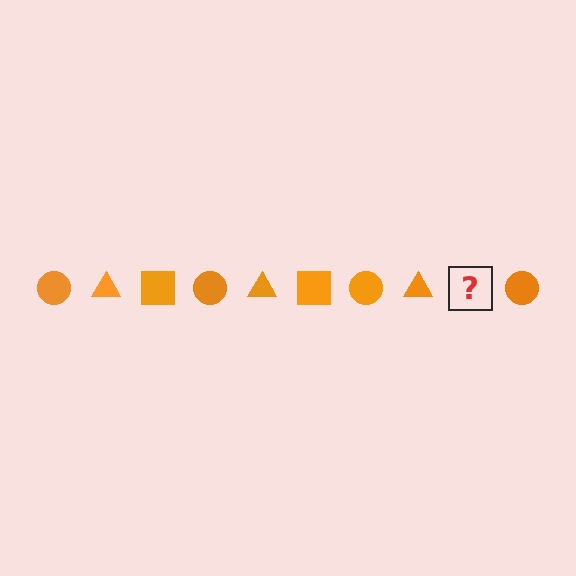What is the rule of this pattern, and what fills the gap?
The rule is that the pattern cycles through circle, triangle, square shapes in orange. The gap should be filled with an orange square.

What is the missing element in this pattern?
The missing element is an orange square.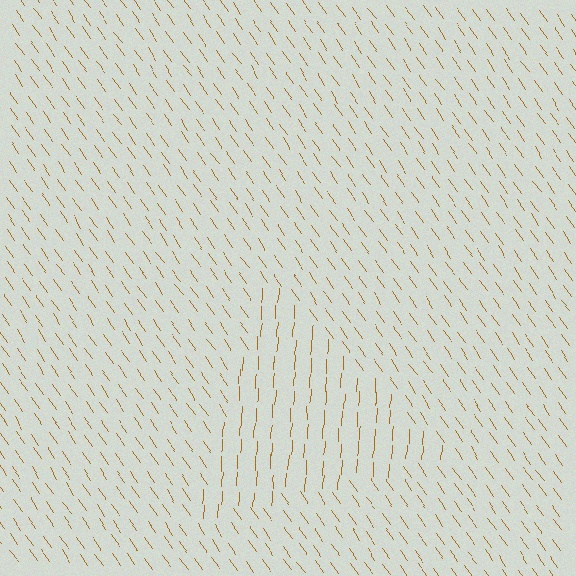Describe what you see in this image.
The image is filled with small brown line segments. A triangle region in the image has lines oriented differently from the surrounding lines, creating a visible texture boundary.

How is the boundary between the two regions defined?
The boundary is defined purely by a change in line orientation (approximately 38 degrees difference). All lines are the same color and thickness.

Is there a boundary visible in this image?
Yes, there is a texture boundary formed by a change in line orientation.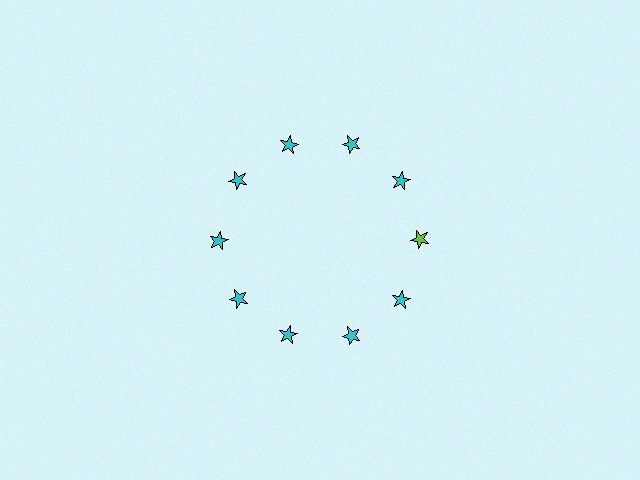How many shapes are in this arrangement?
There are 10 shapes arranged in a ring pattern.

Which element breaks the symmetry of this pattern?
The lime star at roughly the 3 o'clock position breaks the symmetry. All other shapes are cyan stars.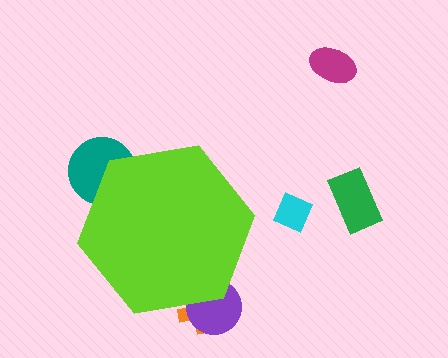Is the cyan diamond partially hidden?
No, the cyan diamond is fully visible.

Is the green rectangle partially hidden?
No, the green rectangle is fully visible.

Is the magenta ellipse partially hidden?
No, the magenta ellipse is fully visible.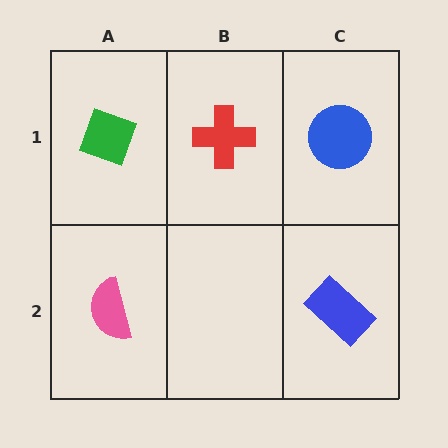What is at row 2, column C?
A blue rectangle.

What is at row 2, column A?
A pink semicircle.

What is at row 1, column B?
A red cross.